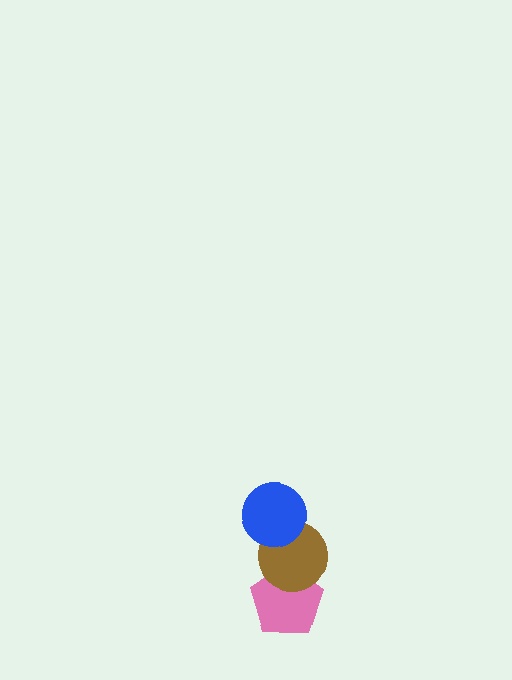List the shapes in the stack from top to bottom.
From top to bottom: the blue circle, the brown circle, the pink pentagon.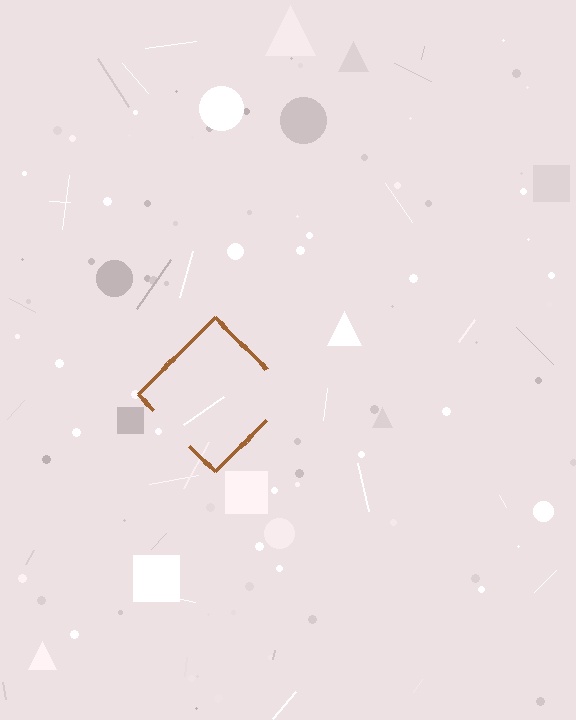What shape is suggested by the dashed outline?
The dashed outline suggests a diamond.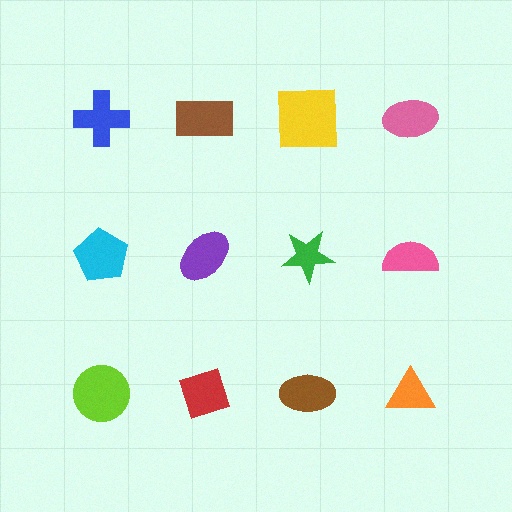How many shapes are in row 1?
4 shapes.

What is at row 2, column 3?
A green star.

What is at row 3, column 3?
A brown ellipse.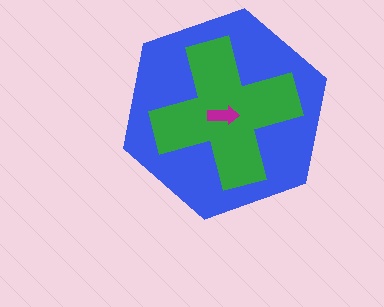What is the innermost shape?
The magenta arrow.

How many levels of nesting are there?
3.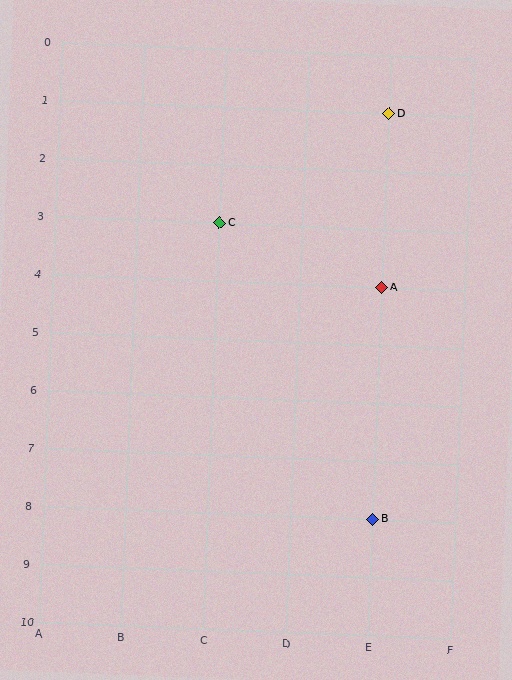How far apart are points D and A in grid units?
Points D and A are 3 rows apart.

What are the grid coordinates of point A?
Point A is at grid coordinates (E, 4).